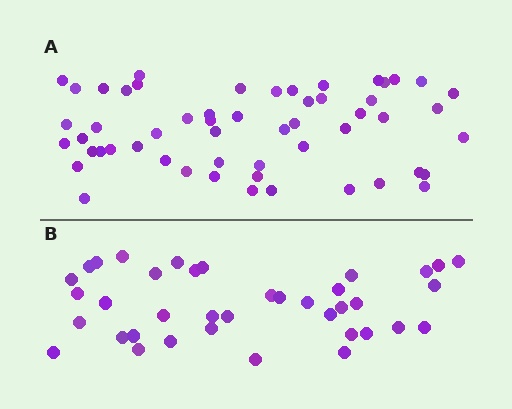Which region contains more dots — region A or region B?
Region A (the top region) has more dots.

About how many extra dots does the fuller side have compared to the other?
Region A has approximately 15 more dots than region B.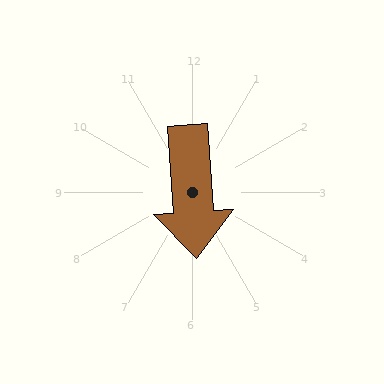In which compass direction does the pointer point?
South.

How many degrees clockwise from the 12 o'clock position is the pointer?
Approximately 176 degrees.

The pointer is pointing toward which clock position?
Roughly 6 o'clock.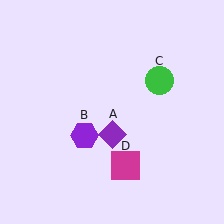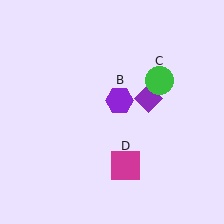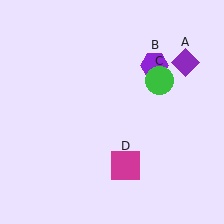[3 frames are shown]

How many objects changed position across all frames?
2 objects changed position: purple diamond (object A), purple hexagon (object B).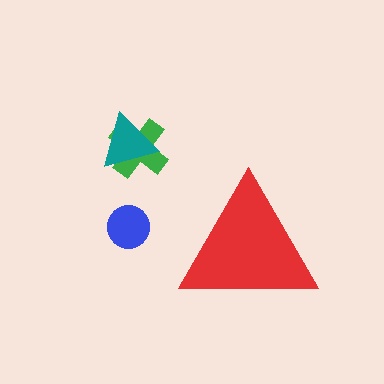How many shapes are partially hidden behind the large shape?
0 shapes are partially hidden.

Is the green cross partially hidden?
No, the green cross is fully visible.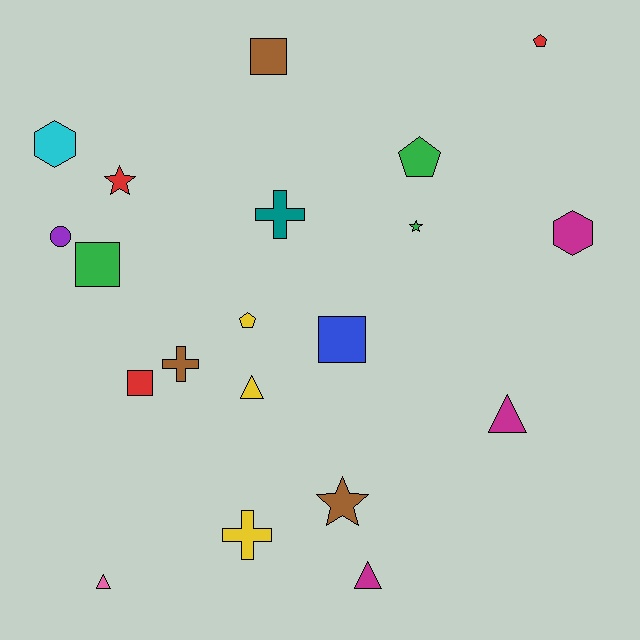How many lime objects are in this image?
There are no lime objects.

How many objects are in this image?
There are 20 objects.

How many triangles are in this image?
There are 4 triangles.